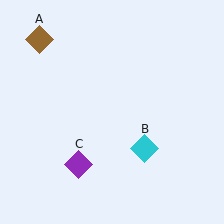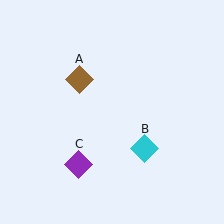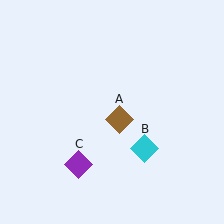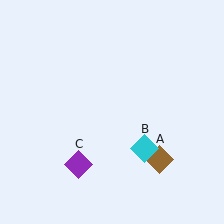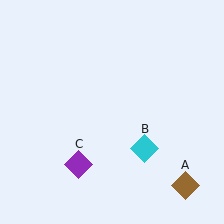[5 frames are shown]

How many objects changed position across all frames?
1 object changed position: brown diamond (object A).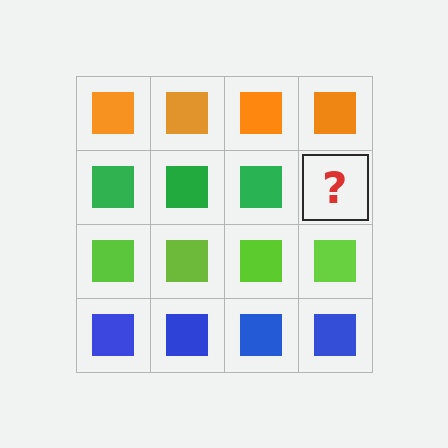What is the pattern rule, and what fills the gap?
The rule is that each row has a consistent color. The gap should be filled with a green square.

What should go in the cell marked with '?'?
The missing cell should contain a green square.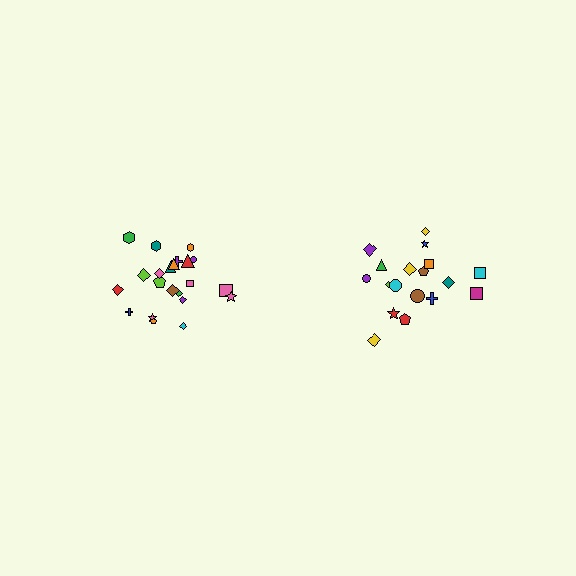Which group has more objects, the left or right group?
The left group.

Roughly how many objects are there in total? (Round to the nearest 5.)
Roughly 40 objects in total.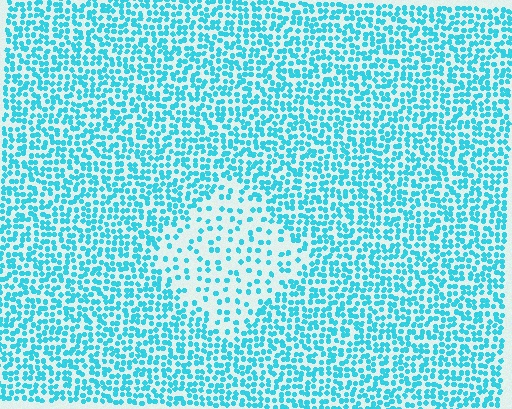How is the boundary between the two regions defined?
The boundary is defined by a change in element density (approximately 2.4x ratio). All elements are the same color, size, and shape.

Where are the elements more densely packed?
The elements are more densely packed outside the diamond boundary.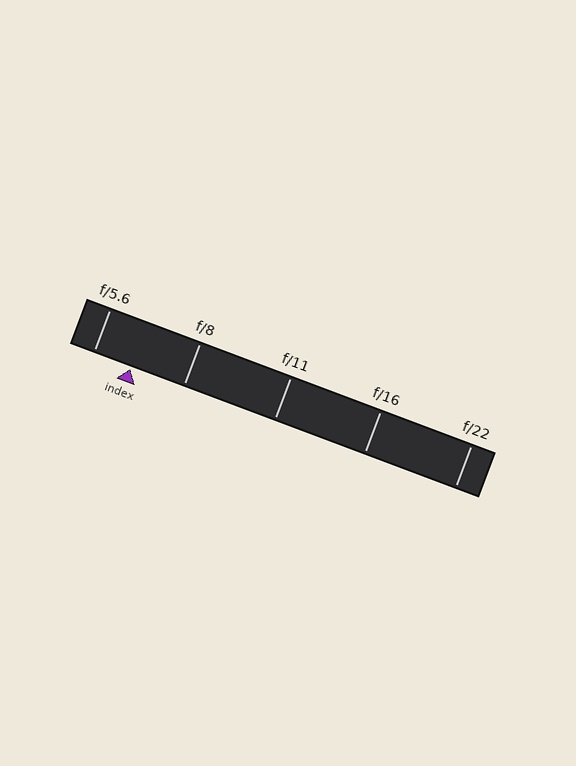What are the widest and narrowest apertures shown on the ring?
The widest aperture shown is f/5.6 and the narrowest is f/22.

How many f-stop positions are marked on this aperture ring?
There are 5 f-stop positions marked.